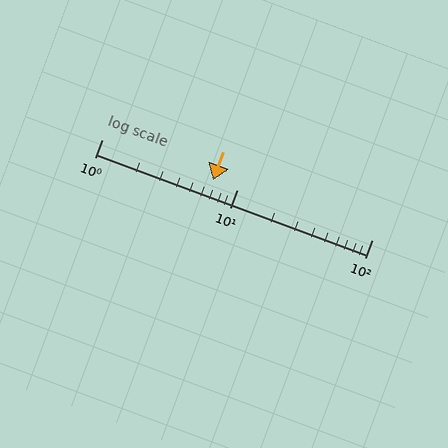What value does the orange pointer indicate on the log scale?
The pointer indicates approximately 6.7.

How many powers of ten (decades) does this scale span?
The scale spans 2 decades, from 1 to 100.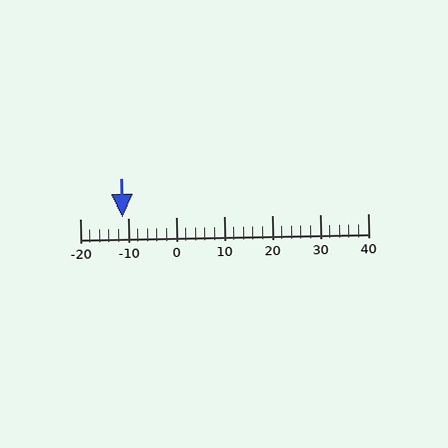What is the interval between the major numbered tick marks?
The major tick marks are spaced 10 units apart.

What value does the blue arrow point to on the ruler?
The blue arrow points to approximately -11.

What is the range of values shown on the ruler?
The ruler shows values from -20 to 40.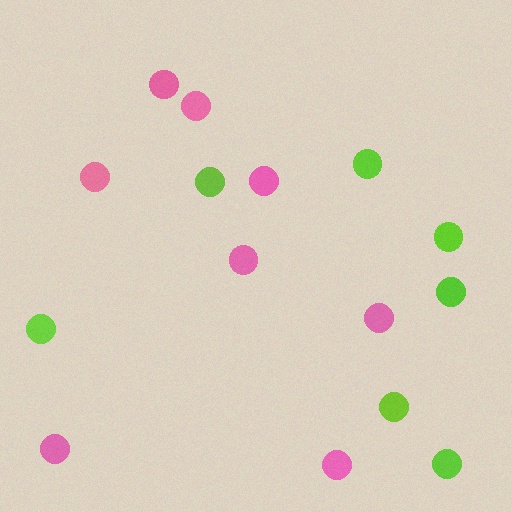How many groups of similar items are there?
There are 2 groups: one group of pink circles (8) and one group of lime circles (7).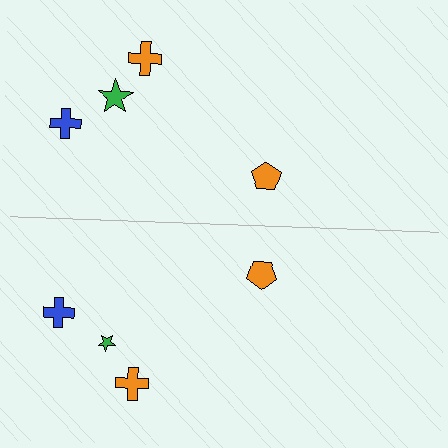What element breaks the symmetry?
The green star on the bottom side has a different size than its mirror counterpart.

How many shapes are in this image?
There are 8 shapes in this image.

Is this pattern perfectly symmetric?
No, the pattern is not perfectly symmetric. The green star on the bottom side has a different size than its mirror counterpart.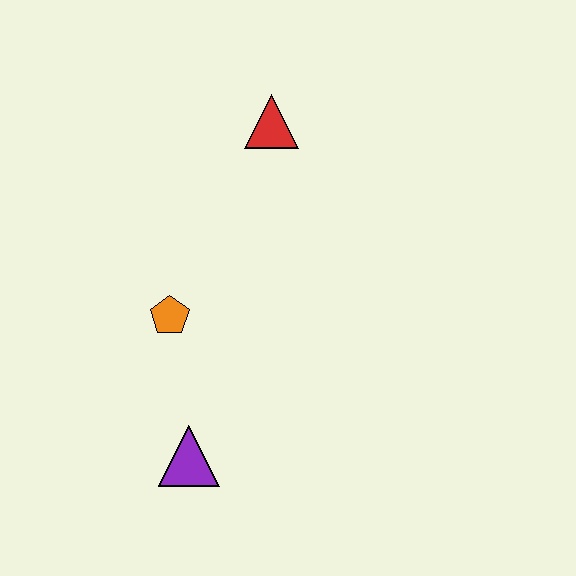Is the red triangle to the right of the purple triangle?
Yes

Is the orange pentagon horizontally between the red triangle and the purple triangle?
No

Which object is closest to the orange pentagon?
The purple triangle is closest to the orange pentagon.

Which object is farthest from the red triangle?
The purple triangle is farthest from the red triangle.